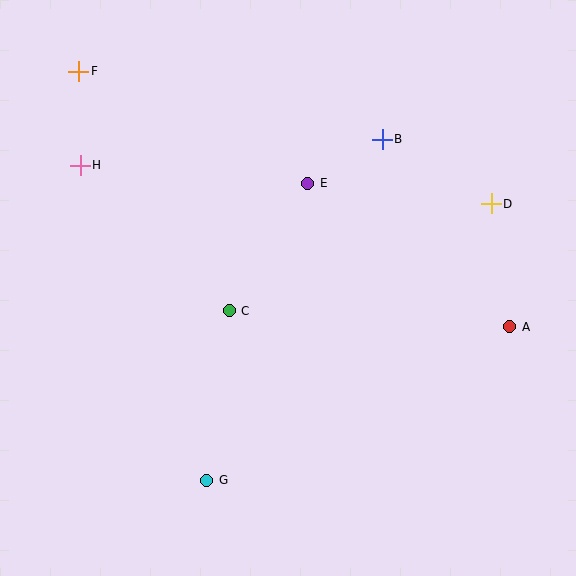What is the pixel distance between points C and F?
The distance between C and F is 282 pixels.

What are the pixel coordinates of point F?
Point F is at (79, 71).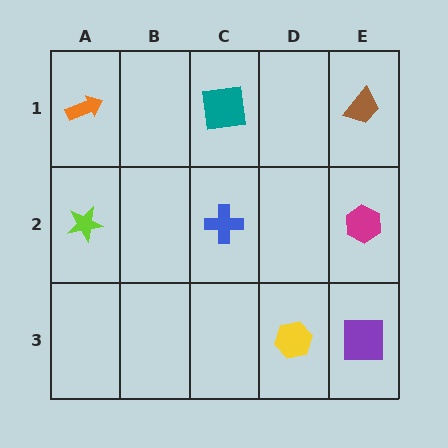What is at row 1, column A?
An orange arrow.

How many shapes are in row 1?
3 shapes.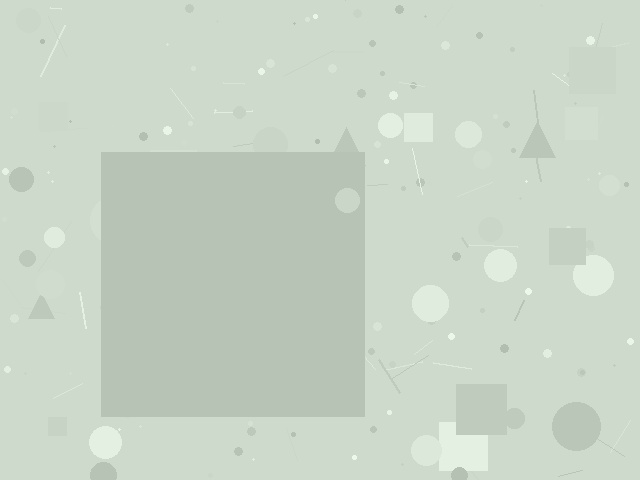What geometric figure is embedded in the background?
A square is embedded in the background.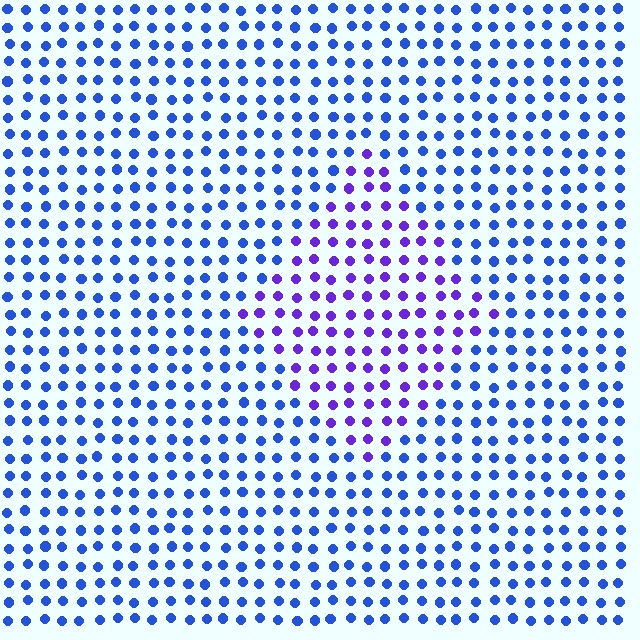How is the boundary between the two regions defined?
The boundary is defined purely by a slight shift in hue (about 39 degrees). Spacing, size, and orientation are identical on both sides.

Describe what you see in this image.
The image is filled with small blue elements in a uniform arrangement. A diamond-shaped region is visible where the elements are tinted to a slightly different hue, forming a subtle color boundary.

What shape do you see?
I see a diamond.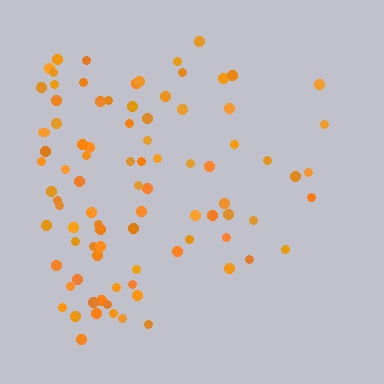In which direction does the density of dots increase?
From right to left, with the left side densest.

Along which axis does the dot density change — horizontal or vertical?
Horizontal.